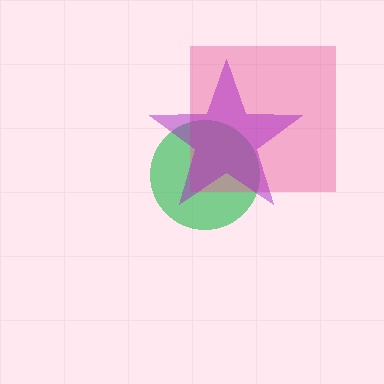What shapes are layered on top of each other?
The layered shapes are: a green circle, a pink square, a purple star.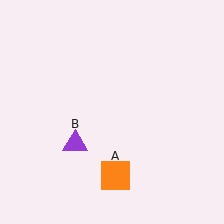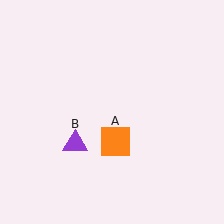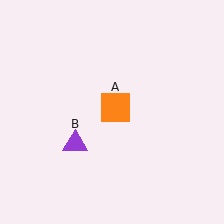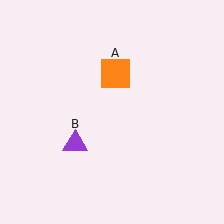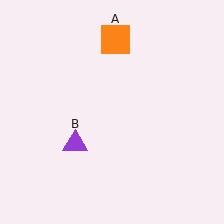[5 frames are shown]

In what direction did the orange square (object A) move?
The orange square (object A) moved up.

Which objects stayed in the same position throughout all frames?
Purple triangle (object B) remained stationary.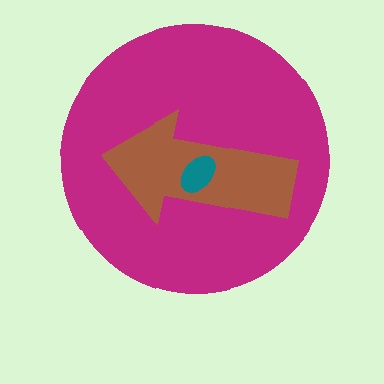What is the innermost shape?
The teal ellipse.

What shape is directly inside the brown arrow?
The teal ellipse.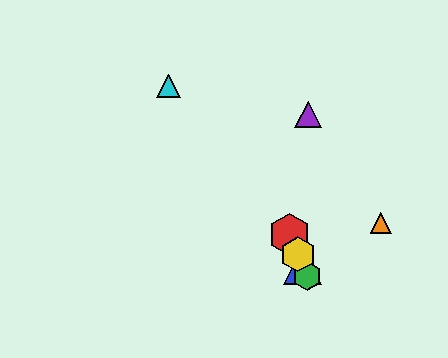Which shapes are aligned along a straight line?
The red hexagon, the blue triangle, the green hexagon, the yellow hexagon are aligned along a straight line.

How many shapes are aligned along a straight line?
4 shapes (the red hexagon, the blue triangle, the green hexagon, the yellow hexagon) are aligned along a straight line.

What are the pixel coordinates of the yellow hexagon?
The yellow hexagon is at (298, 254).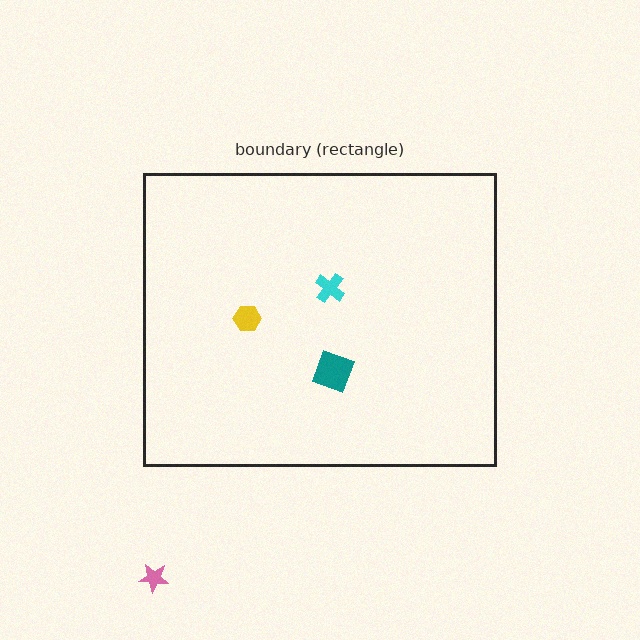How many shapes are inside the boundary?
3 inside, 1 outside.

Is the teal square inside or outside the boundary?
Inside.